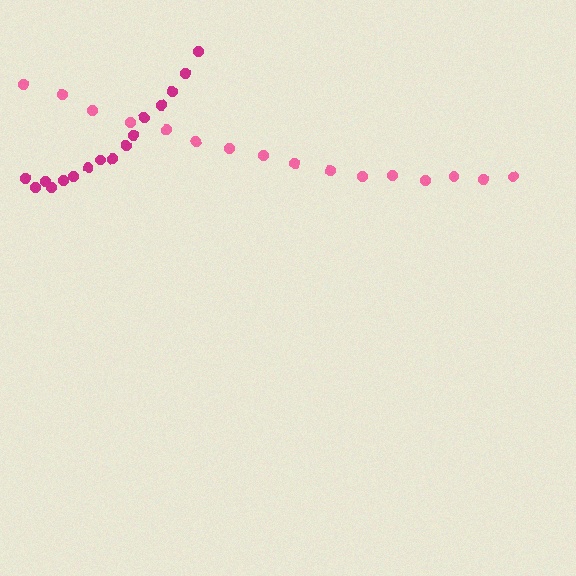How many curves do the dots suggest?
There are 2 distinct paths.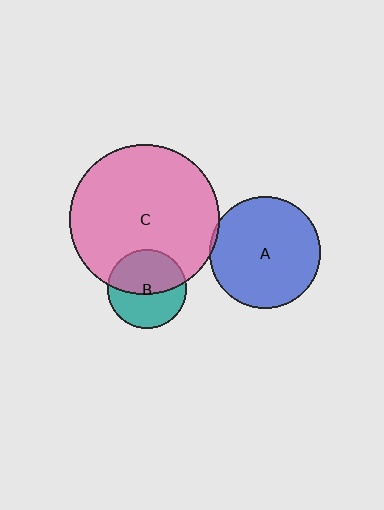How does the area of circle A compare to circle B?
Approximately 2.0 times.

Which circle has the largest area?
Circle C (pink).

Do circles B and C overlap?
Yes.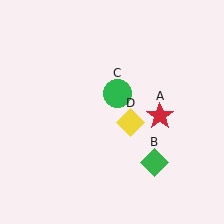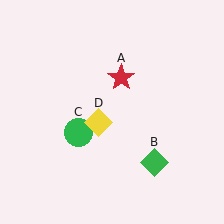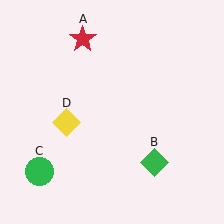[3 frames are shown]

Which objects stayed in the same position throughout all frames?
Green diamond (object B) remained stationary.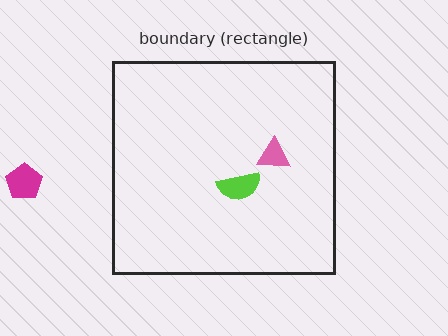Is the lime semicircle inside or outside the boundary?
Inside.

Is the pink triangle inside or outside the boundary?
Inside.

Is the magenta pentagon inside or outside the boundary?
Outside.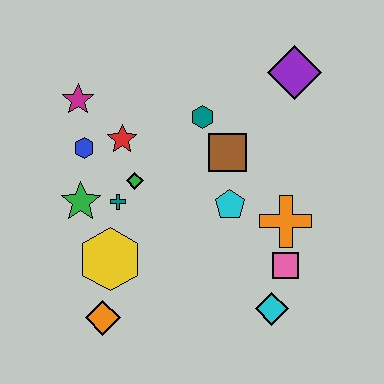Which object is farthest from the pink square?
The magenta star is farthest from the pink square.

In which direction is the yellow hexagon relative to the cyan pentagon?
The yellow hexagon is to the left of the cyan pentagon.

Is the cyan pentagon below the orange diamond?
No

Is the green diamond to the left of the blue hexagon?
No